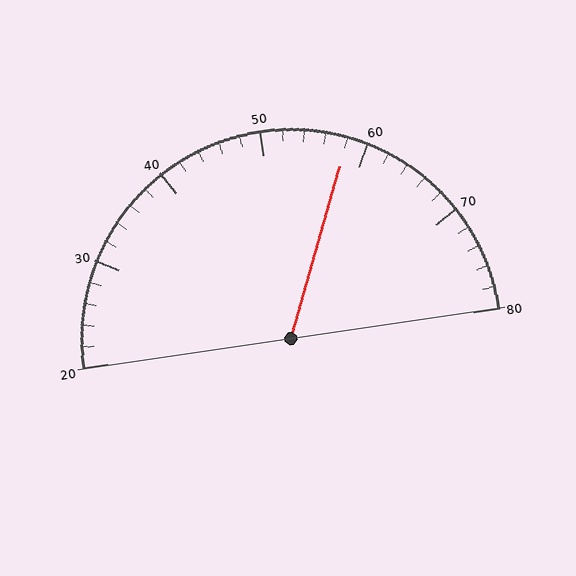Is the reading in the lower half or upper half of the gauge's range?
The reading is in the upper half of the range (20 to 80).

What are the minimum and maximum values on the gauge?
The gauge ranges from 20 to 80.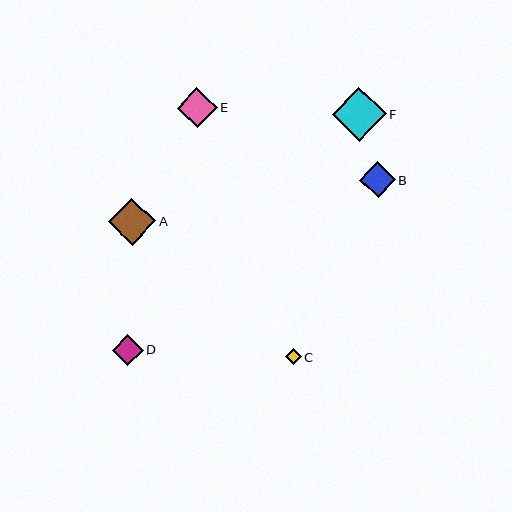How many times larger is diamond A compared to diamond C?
Diamond A is approximately 2.9 times the size of diamond C.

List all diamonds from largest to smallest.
From largest to smallest: F, A, E, B, D, C.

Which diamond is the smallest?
Diamond C is the smallest with a size of approximately 16 pixels.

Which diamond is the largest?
Diamond F is the largest with a size of approximately 54 pixels.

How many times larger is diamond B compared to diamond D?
Diamond B is approximately 1.1 times the size of diamond D.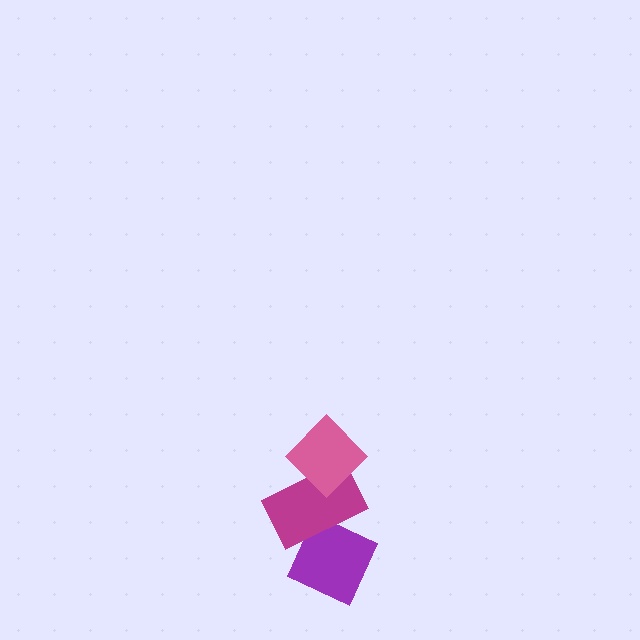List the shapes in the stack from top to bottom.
From top to bottom: the pink diamond, the magenta rectangle, the purple diamond.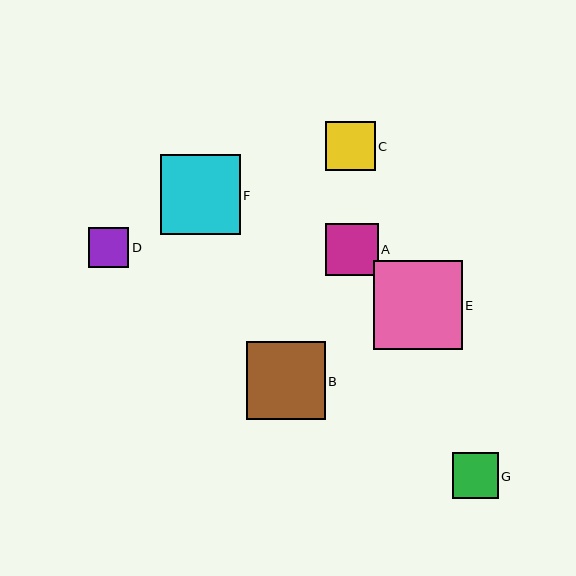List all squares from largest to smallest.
From largest to smallest: E, F, B, A, C, G, D.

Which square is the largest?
Square E is the largest with a size of approximately 88 pixels.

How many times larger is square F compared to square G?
Square F is approximately 1.7 times the size of square G.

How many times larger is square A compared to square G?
Square A is approximately 1.1 times the size of square G.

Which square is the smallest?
Square D is the smallest with a size of approximately 40 pixels.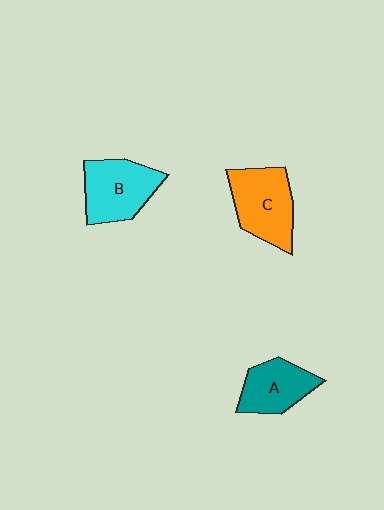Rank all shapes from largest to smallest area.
From largest to smallest: C (orange), B (cyan), A (teal).